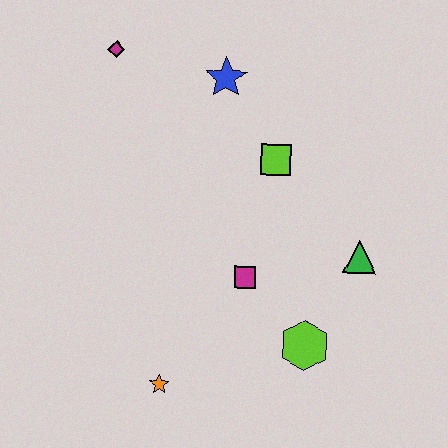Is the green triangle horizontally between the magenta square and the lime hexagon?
No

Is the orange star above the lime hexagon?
No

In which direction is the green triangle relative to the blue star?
The green triangle is below the blue star.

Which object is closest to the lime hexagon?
The magenta square is closest to the lime hexagon.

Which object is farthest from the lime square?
The orange star is farthest from the lime square.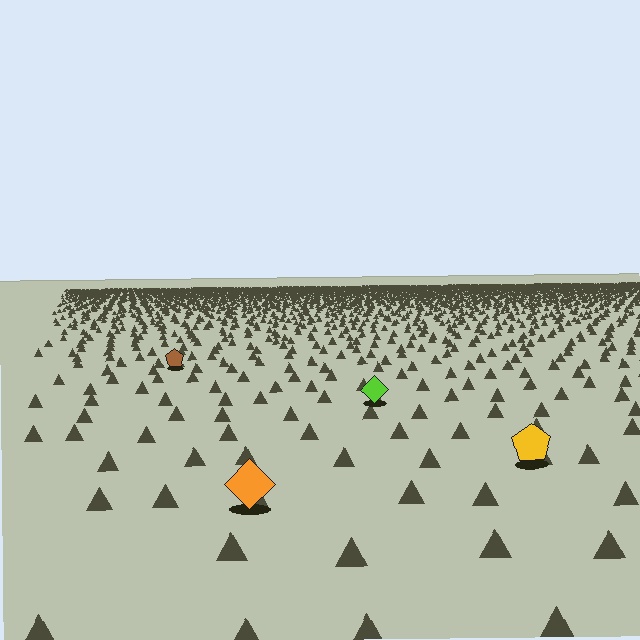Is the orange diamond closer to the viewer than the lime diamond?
Yes. The orange diamond is closer — you can tell from the texture gradient: the ground texture is coarser near it.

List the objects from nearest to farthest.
From nearest to farthest: the orange diamond, the yellow pentagon, the lime diamond, the brown pentagon.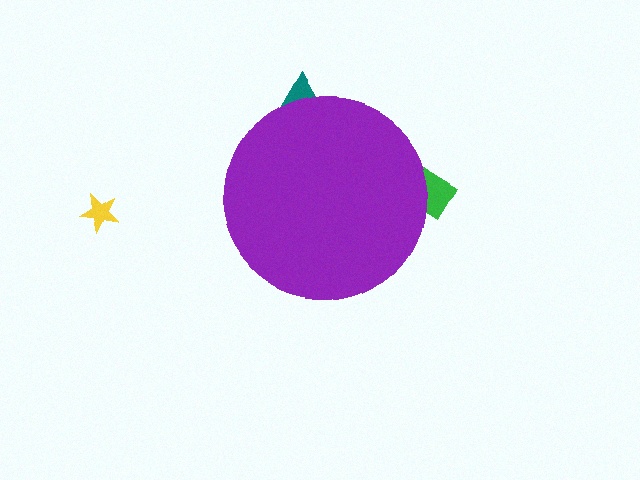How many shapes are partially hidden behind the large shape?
2 shapes are partially hidden.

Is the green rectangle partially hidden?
Yes, the green rectangle is partially hidden behind the purple circle.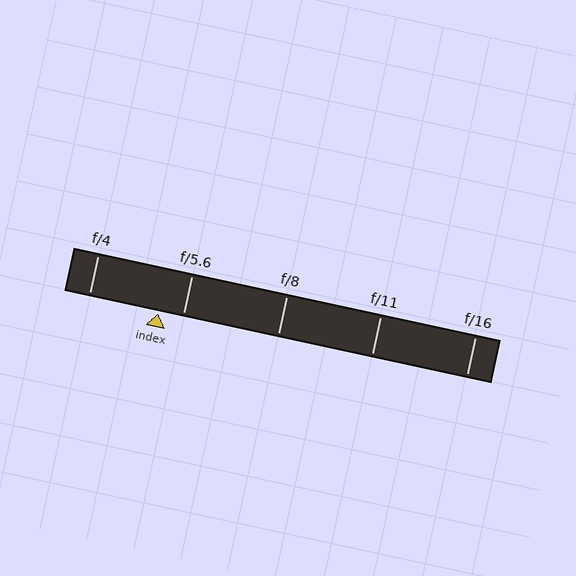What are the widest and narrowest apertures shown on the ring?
The widest aperture shown is f/4 and the narrowest is f/16.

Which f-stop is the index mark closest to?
The index mark is closest to f/5.6.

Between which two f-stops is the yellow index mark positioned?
The index mark is between f/4 and f/5.6.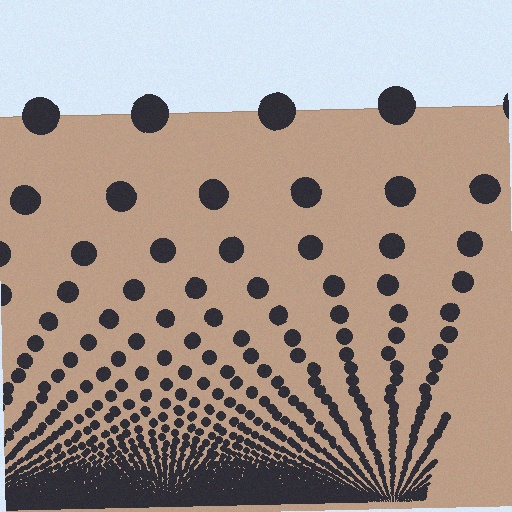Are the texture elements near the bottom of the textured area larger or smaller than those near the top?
Smaller. The gradient is inverted — elements near the bottom are smaller and denser.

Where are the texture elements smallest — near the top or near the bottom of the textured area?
Near the bottom.